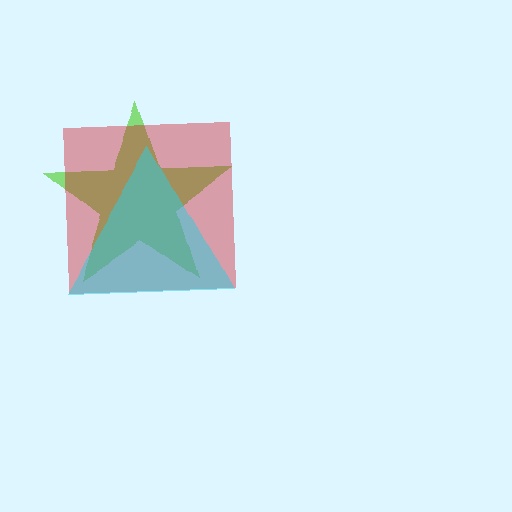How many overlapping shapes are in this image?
There are 3 overlapping shapes in the image.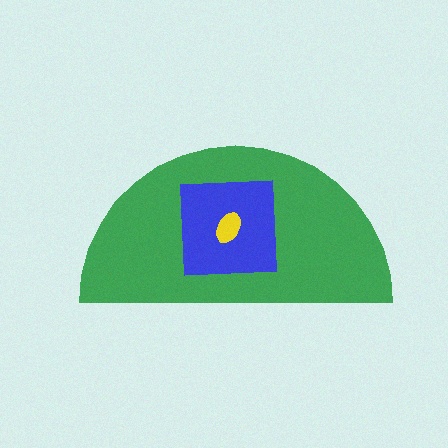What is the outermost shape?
The green semicircle.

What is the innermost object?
The yellow ellipse.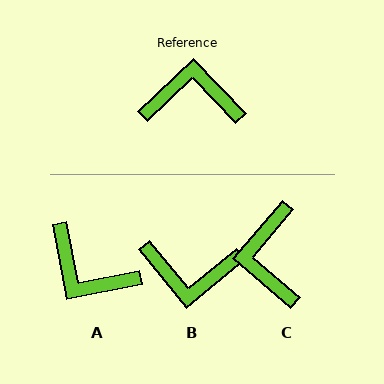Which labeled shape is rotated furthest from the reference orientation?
B, about 176 degrees away.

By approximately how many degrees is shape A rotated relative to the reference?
Approximately 147 degrees counter-clockwise.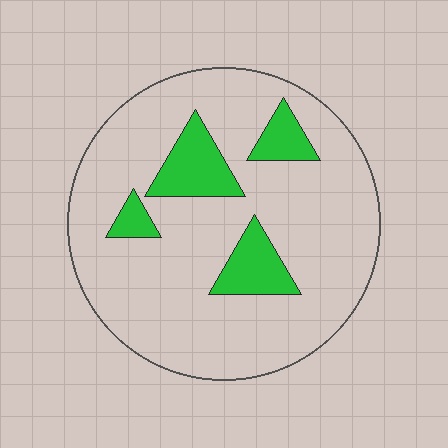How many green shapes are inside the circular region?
4.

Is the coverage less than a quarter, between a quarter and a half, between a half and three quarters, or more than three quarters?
Less than a quarter.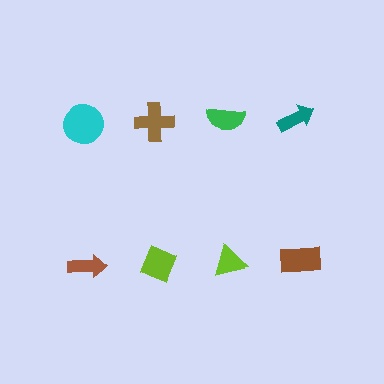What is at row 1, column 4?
A teal arrow.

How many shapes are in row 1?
4 shapes.